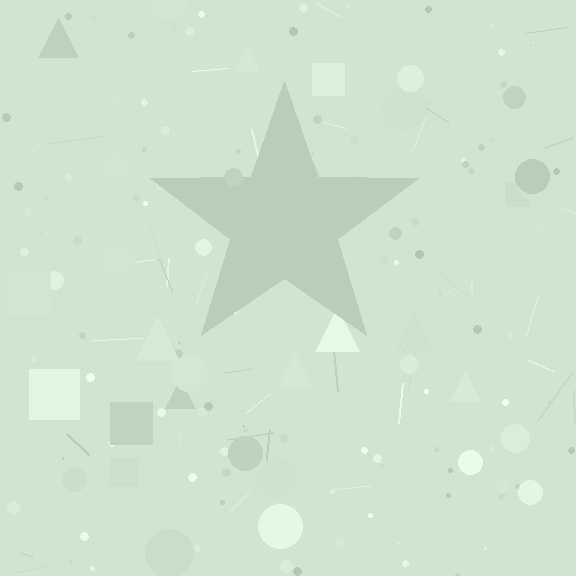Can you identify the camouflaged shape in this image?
The camouflaged shape is a star.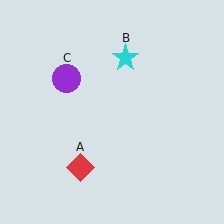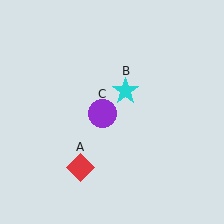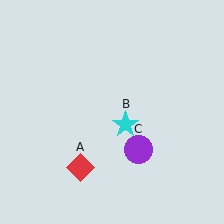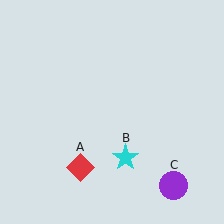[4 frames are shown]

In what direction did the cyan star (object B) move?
The cyan star (object B) moved down.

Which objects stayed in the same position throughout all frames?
Red diamond (object A) remained stationary.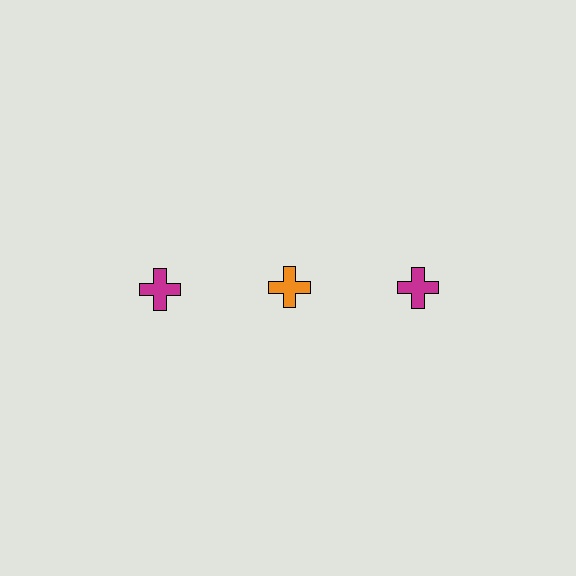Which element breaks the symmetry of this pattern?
The orange cross in the top row, second from left column breaks the symmetry. All other shapes are magenta crosses.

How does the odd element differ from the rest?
It has a different color: orange instead of magenta.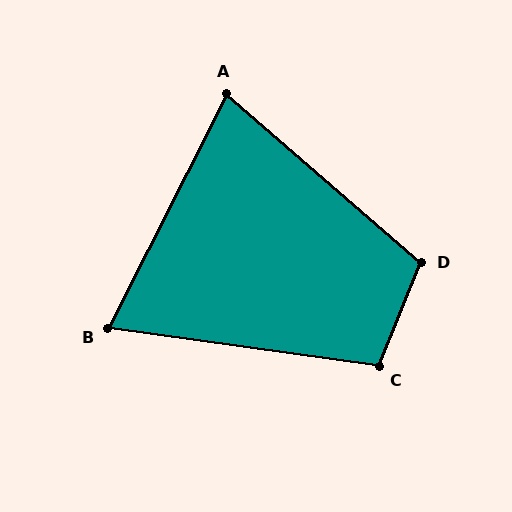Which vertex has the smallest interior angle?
B, at approximately 71 degrees.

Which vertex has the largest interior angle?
D, at approximately 109 degrees.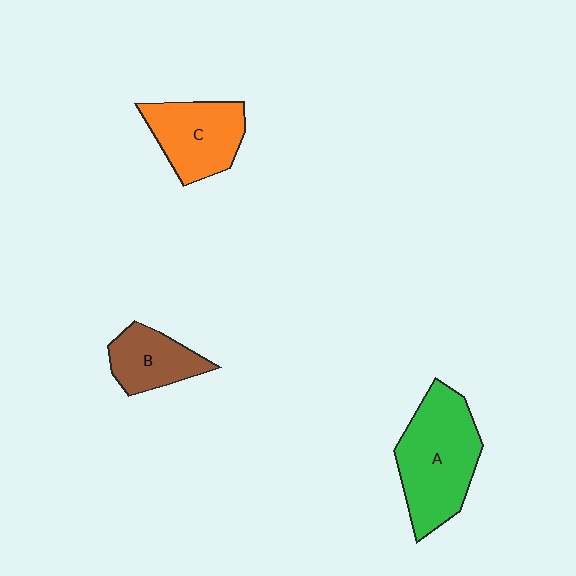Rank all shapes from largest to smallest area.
From largest to smallest: A (green), C (orange), B (brown).